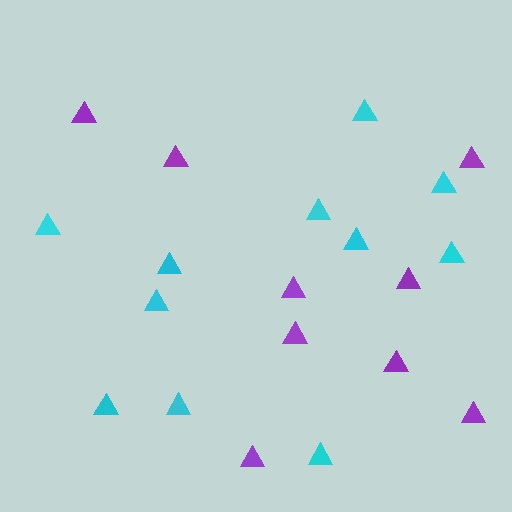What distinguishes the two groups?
There are 2 groups: one group of cyan triangles (11) and one group of purple triangles (9).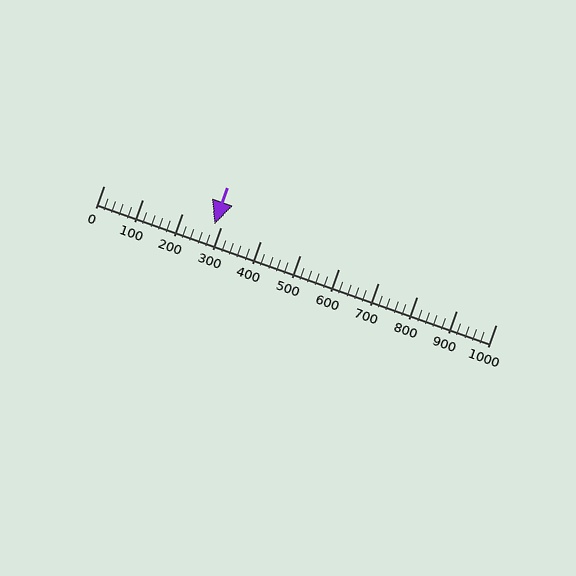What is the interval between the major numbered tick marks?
The major tick marks are spaced 100 units apart.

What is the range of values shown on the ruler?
The ruler shows values from 0 to 1000.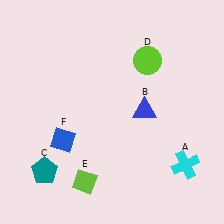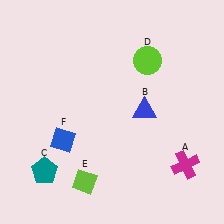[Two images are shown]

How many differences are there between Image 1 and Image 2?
There is 1 difference between the two images.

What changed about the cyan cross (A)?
In Image 1, A is cyan. In Image 2, it changed to magenta.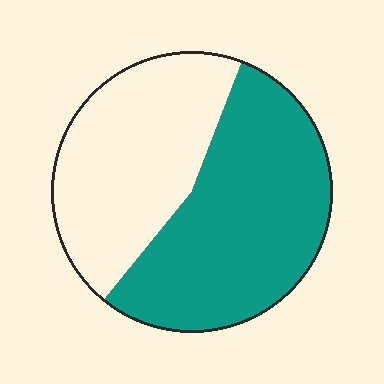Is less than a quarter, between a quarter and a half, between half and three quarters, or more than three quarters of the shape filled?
Between half and three quarters.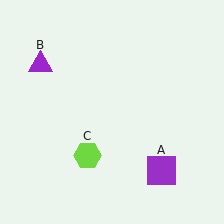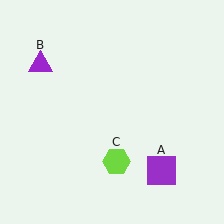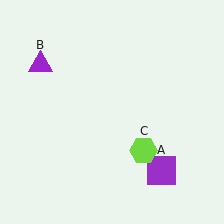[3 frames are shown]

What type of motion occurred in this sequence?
The lime hexagon (object C) rotated counterclockwise around the center of the scene.